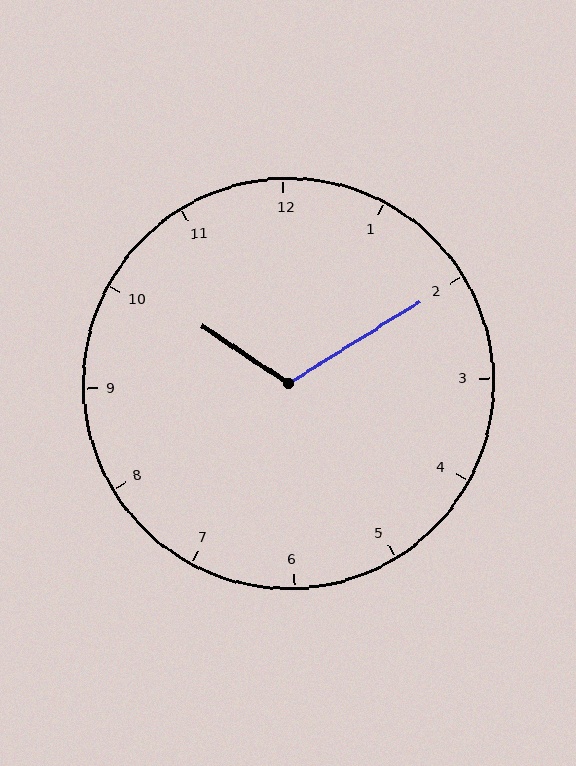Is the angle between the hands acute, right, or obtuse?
It is obtuse.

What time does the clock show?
10:10.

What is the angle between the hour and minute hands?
Approximately 115 degrees.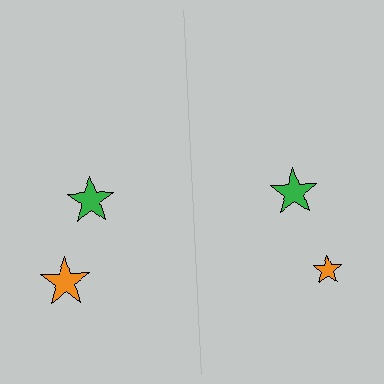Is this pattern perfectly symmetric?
No, the pattern is not perfectly symmetric. The orange star on the right side has a different size than its mirror counterpart.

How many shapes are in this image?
There are 4 shapes in this image.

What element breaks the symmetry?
The orange star on the right side has a different size than its mirror counterpart.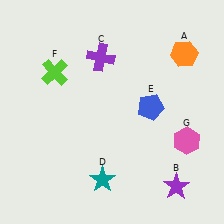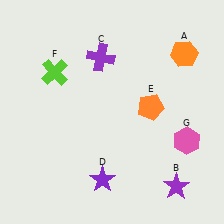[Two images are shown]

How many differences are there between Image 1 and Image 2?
There are 2 differences between the two images.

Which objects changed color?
D changed from teal to purple. E changed from blue to orange.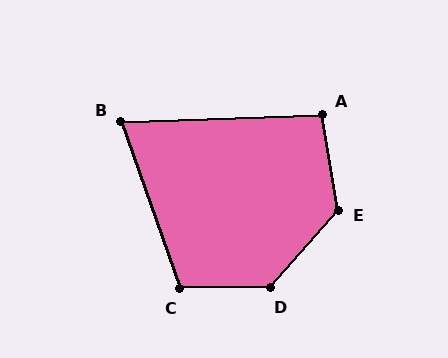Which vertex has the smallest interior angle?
B, at approximately 73 degrees.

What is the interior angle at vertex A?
Approximately 97 degrees (obtuse).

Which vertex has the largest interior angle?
D, at approximately 132 degrees.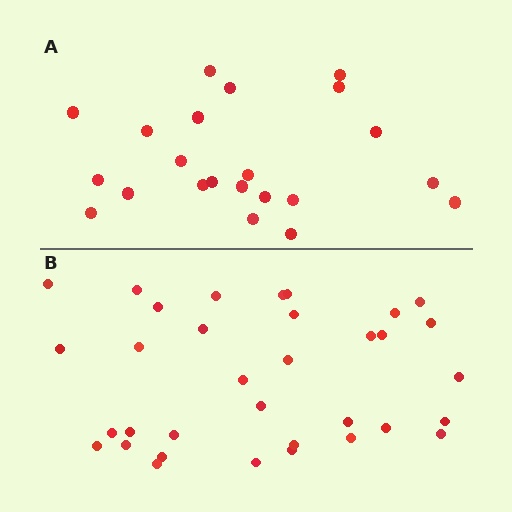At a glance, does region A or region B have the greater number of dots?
Region B (the bottom region) has more dots.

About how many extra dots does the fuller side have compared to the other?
Region B has roughly 12 or so more dots than region A.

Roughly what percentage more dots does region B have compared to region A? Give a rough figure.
About 55% more.